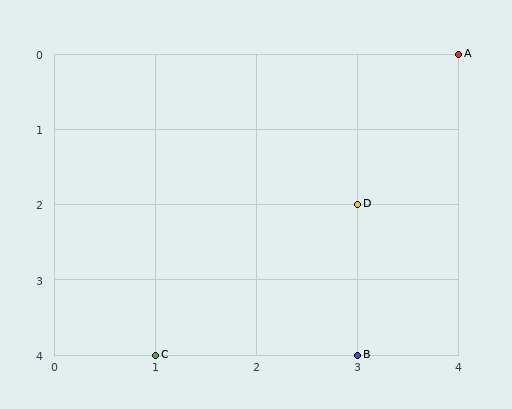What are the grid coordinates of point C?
Point C is at grid coordinates (1, 4).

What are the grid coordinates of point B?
Point B is at grid coordinates (3, 4).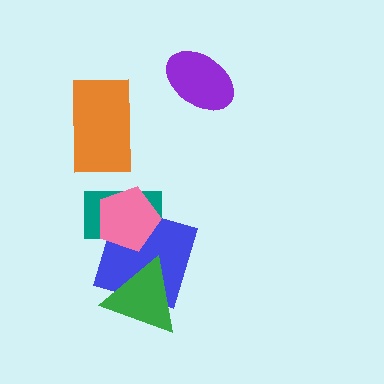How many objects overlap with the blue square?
3 objects overlap with the blue square.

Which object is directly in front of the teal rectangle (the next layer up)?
The blue square is directly in front of the teal rectangle.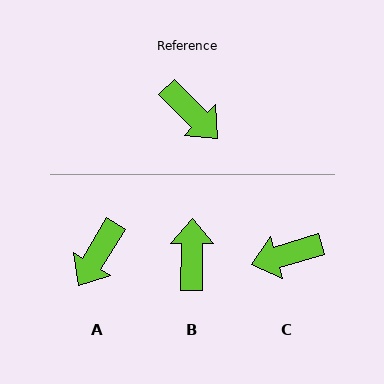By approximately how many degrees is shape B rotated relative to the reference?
Approximately 135 degrees counter-clockwise.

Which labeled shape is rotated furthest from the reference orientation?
B, about 135 degrees away.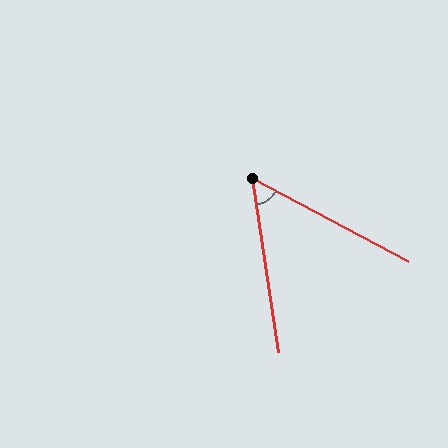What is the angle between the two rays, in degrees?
Approximately 53 degrees.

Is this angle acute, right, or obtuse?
It is acute.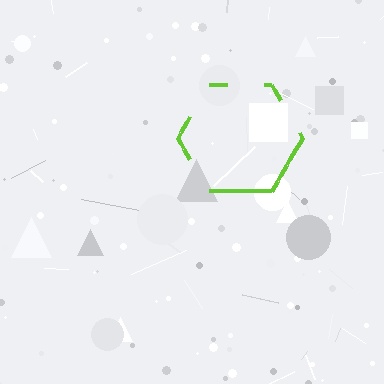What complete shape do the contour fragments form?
The contour fragments form a hexagon.